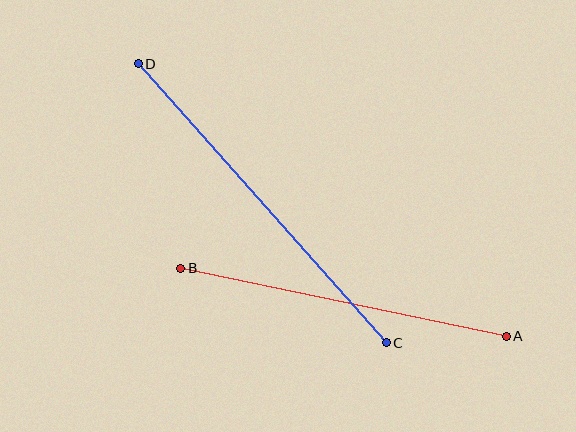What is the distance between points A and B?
The distance is approximately 332 pixels.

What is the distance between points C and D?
The distance is approximately 373 pixels.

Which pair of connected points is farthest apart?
Points C and D are farthest apart.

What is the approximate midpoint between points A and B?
The midpoint is at approximately (343, 302) pixels.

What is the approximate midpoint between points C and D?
The midpoint is at approximately (262, 203) pixels.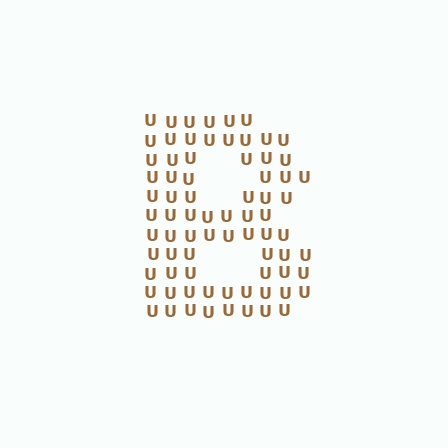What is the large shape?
The large shape is the letter B.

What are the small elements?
The small elements are letter U's.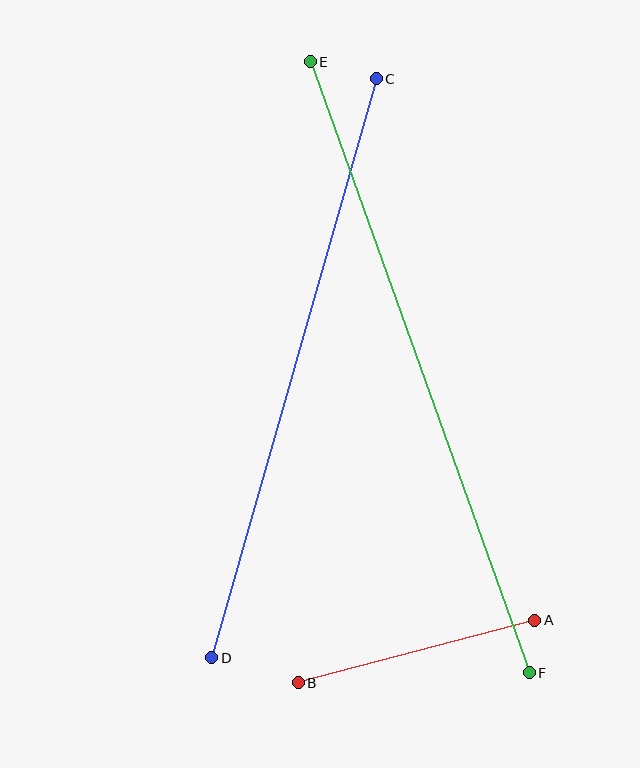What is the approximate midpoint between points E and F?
The midpoint is at approximately (420, 367) pixels.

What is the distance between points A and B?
The distance is approximately 245 pixels.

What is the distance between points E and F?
The distance is approximately 649 pixels.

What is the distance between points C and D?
The distance is approximately 602 pixels.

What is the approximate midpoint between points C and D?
The midpoint is at approximately (294, 368) pixels.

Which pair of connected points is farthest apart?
Points E and F are farthest apart.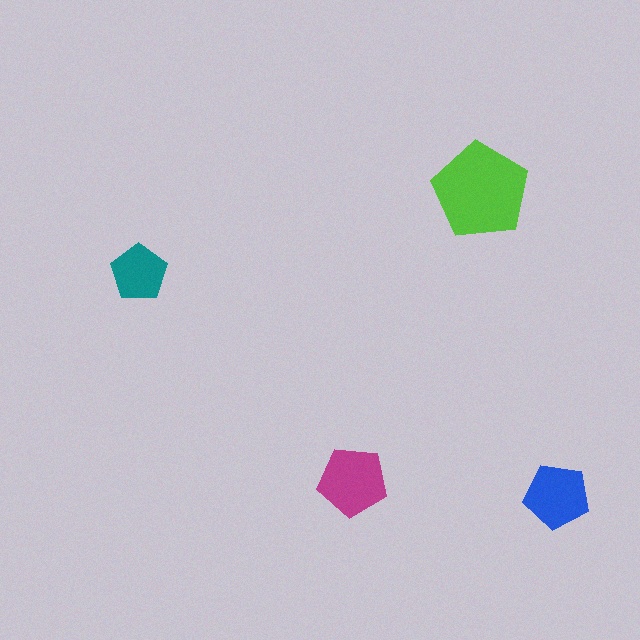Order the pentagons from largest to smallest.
the lime one, the magenta one, the blue one, the teal one.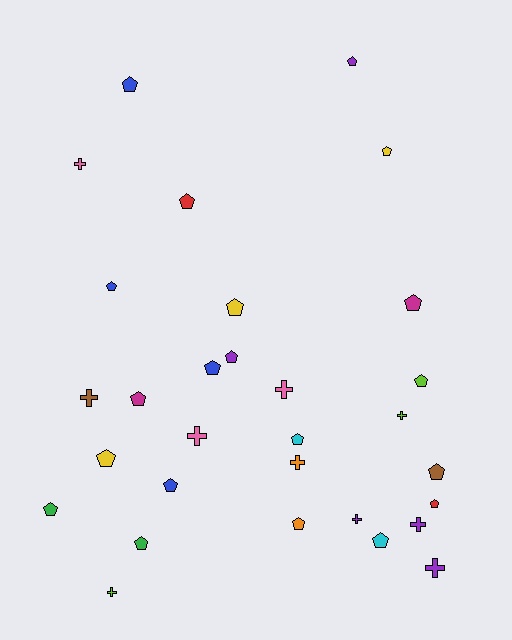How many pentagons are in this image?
There are 20 pentagons.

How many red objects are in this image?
There are 2 red objects.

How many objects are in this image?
There are 30 objects.